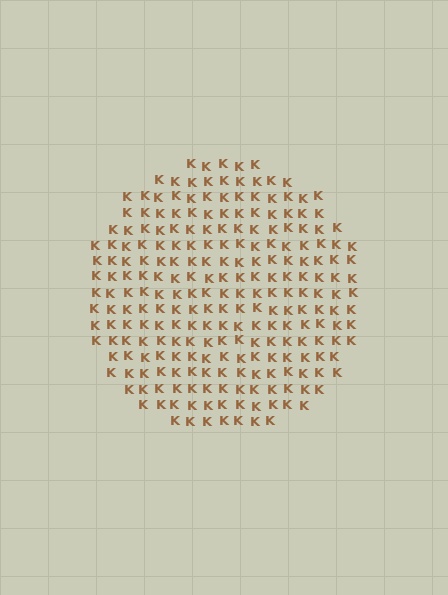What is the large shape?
The large shape is a circle.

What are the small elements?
The small elements are letter K's.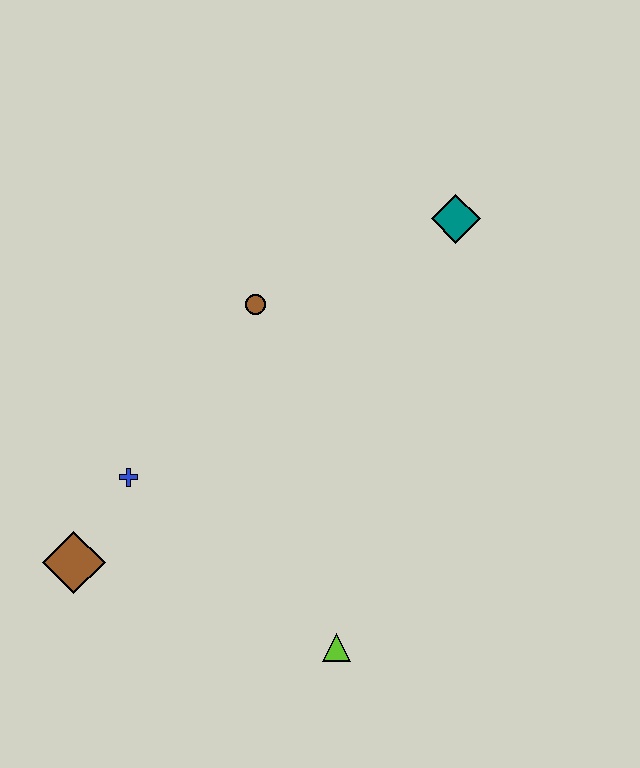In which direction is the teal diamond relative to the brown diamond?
The teal diamond is to the right of the brown diamond.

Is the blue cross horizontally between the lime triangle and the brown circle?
No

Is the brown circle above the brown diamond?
Yes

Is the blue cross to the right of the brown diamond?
Yes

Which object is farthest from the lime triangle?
The teal diamond is farthest from the lime triangle.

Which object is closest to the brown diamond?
The blue cross is closest to the brown diamond.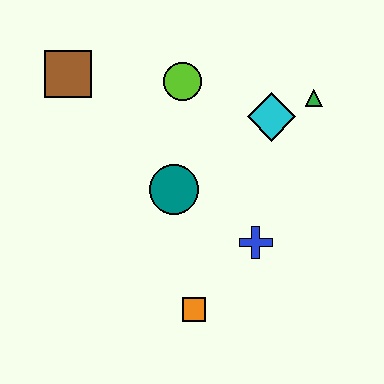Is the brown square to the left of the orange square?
Yes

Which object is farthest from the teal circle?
The green triangle is farthest from the teal circle.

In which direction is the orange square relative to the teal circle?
The orange square is below the teal circle.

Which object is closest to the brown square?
The lime circle is closest to the brown square.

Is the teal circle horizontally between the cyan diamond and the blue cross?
No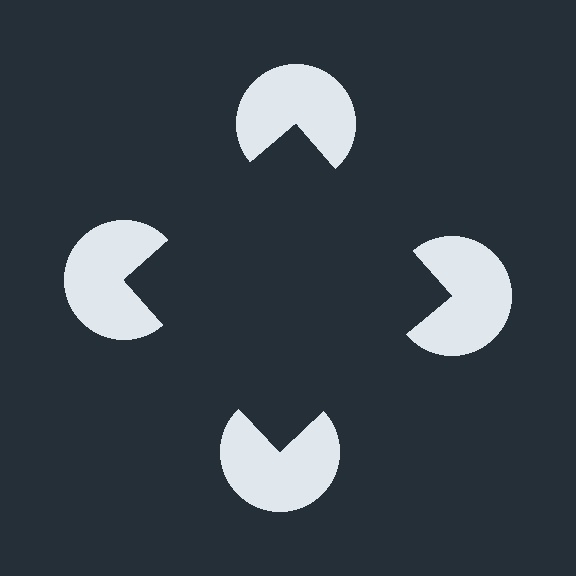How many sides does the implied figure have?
4 sides.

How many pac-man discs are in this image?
There are 4 — one at each vertex of the illusory square.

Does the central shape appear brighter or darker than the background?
It typically appears slightly darker than the background, even though no actual brightness change is drawn.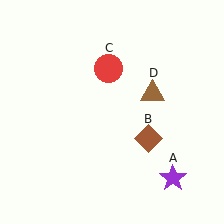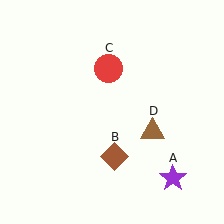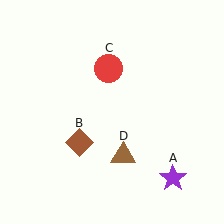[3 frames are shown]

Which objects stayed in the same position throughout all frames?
Purple star (object A) and red circle (object C) remained stationary.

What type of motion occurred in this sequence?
The brown diamond (object B), brown triangle (object D) rotated clockwise around the center of the scene.